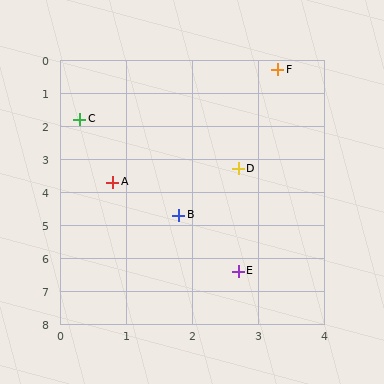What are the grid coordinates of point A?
Point A is at approximately (0.8, 3.7).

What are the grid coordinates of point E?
Point E is at approximately (2.7, 6.4).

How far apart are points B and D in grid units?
Points B and D are about 1.7 grid units apart.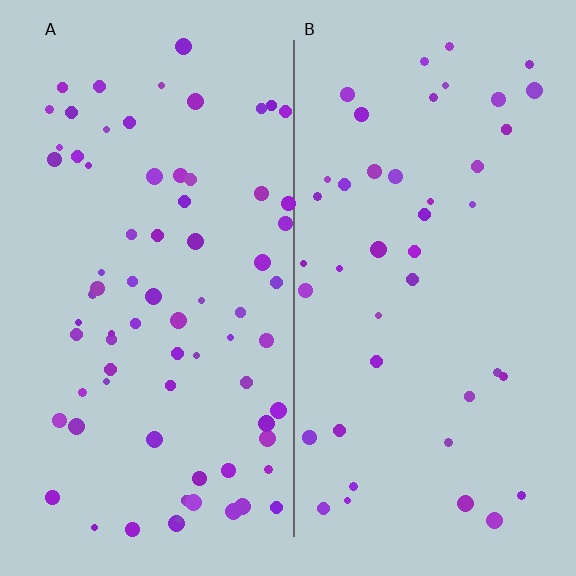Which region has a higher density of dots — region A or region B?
A (the left).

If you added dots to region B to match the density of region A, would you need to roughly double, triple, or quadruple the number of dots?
Approximately double.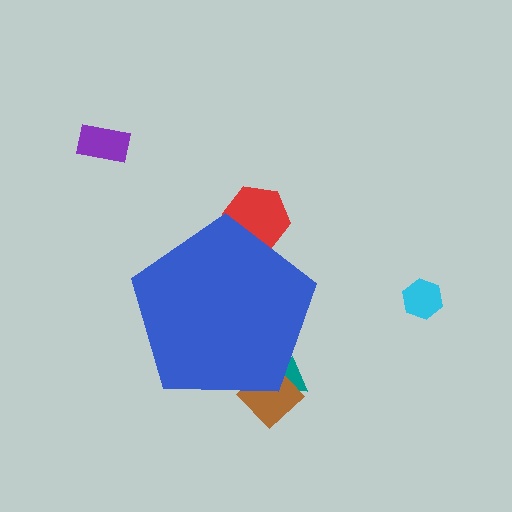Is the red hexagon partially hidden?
Yes, the red hexagon is partially hidden behind the blue pentagon.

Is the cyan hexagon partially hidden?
No, the cyan hexagon is fully visible.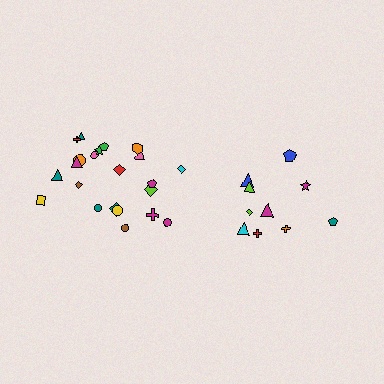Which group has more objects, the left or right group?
The left group.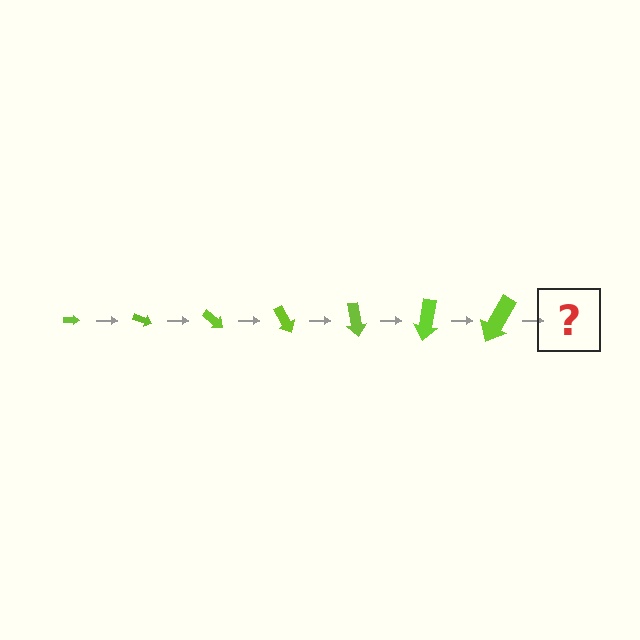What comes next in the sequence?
The next element should be an arrow, larger than the previous one and rotated 140 degrees from the start.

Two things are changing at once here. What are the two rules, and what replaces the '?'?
The two rules are that the arrow grows larger each step and it rotates 20 degrees each step. The '?' should be an arrow, larger than the previous one and rotated 140 degrees from the start.